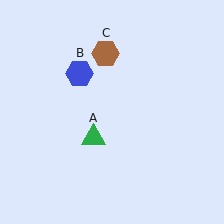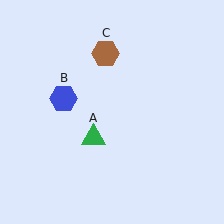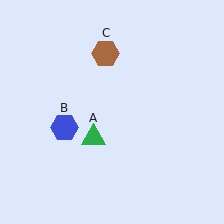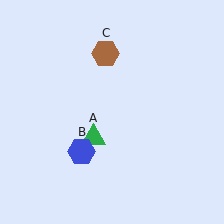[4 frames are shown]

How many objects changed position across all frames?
1 object changed position: blue hexagon (object B).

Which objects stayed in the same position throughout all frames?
Green triangle (object A) and brown hexagon (object C) remained stationary.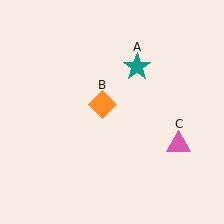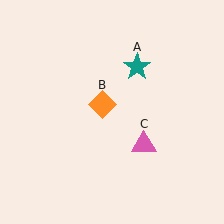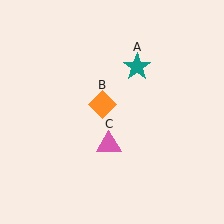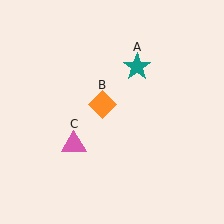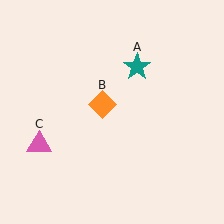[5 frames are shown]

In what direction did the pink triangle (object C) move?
The pink triangle (object C) moved left.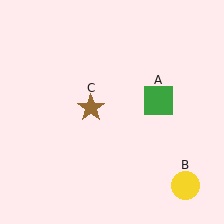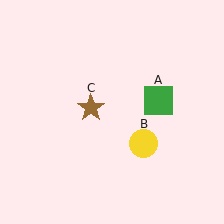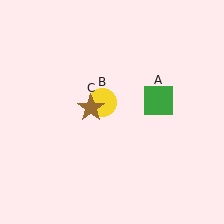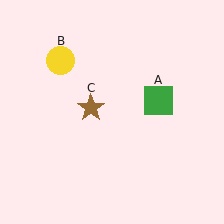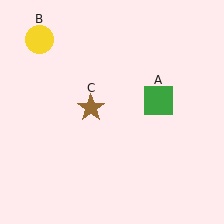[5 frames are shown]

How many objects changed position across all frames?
1 object changed position: yellow circle (object B).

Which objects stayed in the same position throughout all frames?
Green square (object A) and brown star (object C) remained stationary.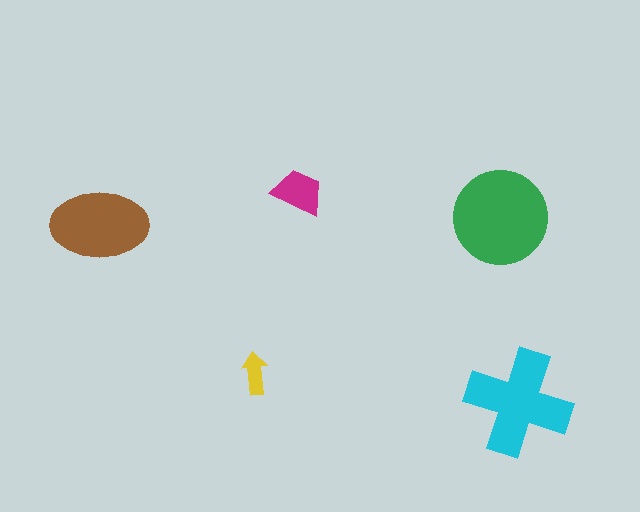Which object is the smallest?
The yellow arrow.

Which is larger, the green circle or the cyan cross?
The green circle.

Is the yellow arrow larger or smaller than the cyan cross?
Smaller.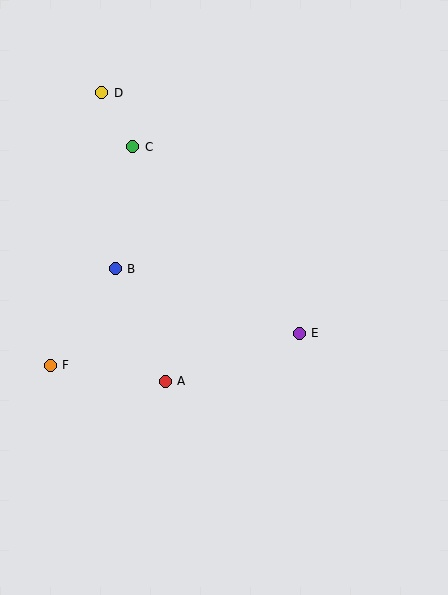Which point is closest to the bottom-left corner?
Point F is closest to the bottom-left corner.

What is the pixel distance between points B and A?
The distance between B and A is 123 pixels.